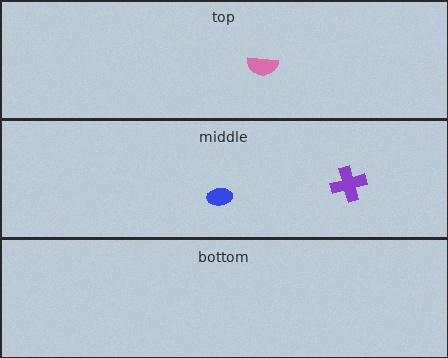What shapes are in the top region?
The pink semicircle.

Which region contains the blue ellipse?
The middle region.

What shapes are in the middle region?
The blue ellipse, the purple cross.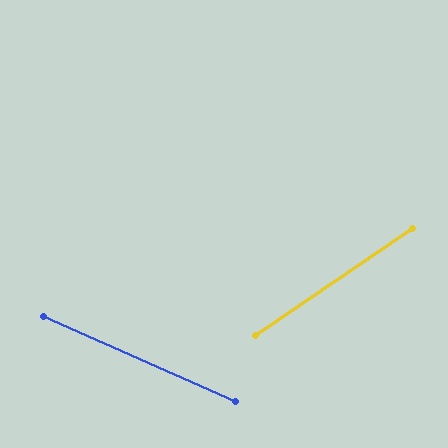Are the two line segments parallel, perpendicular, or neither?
Neither parallel nor perpendicular — they differ by about 58°.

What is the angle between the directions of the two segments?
Approximately 58 degrees.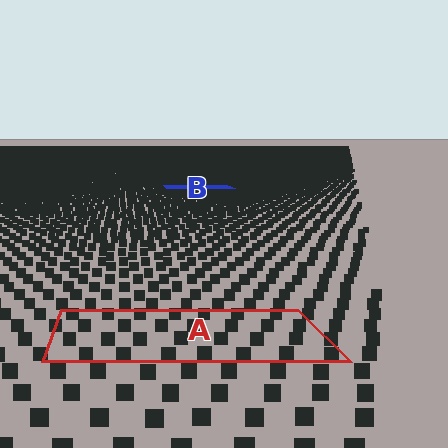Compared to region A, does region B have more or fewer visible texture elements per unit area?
Region B has more texture elements per unit area — they are packed more densely because it is farther away.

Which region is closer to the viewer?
Region A is closer. The texture elements there are larger and more spread out.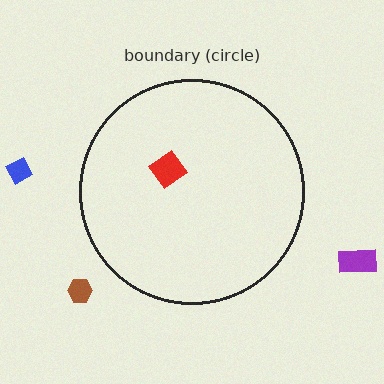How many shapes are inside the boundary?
1 inside, 3 outside.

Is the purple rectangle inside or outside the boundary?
Outside.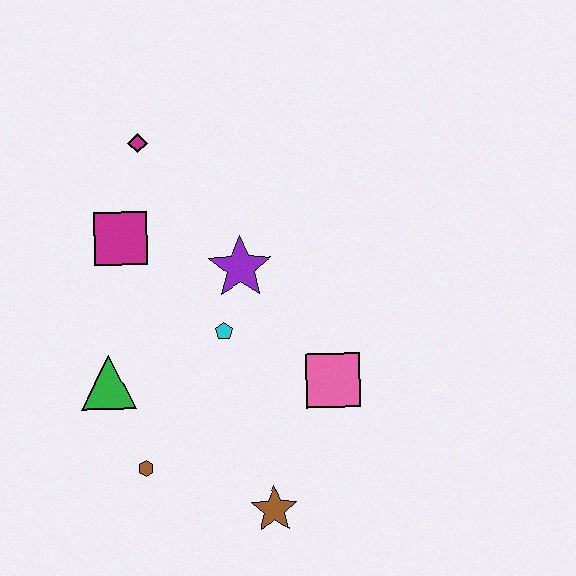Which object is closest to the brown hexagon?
The green triangle is closest to the brown hexagon.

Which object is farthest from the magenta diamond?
The brown star is farthest from the magenta diamond.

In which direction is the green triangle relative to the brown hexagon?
The green triangle is above the brown hexagon.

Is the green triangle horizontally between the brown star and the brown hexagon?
No